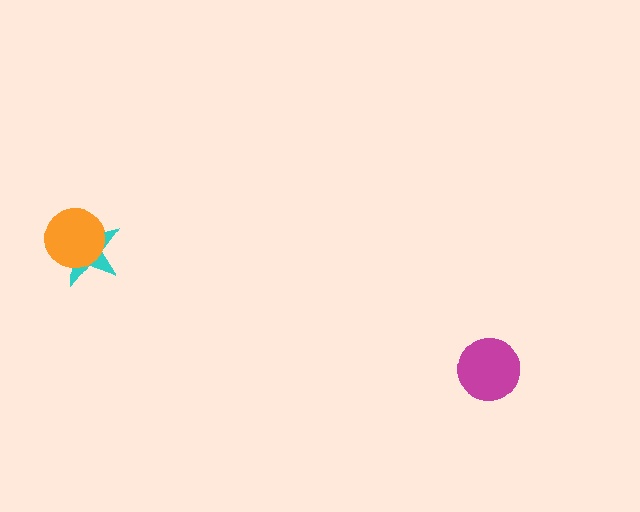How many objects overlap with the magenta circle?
0 objects overlap with the magenta circle.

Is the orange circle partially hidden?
No, no other shape covers it.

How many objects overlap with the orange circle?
1 object overlaps with the orange circle.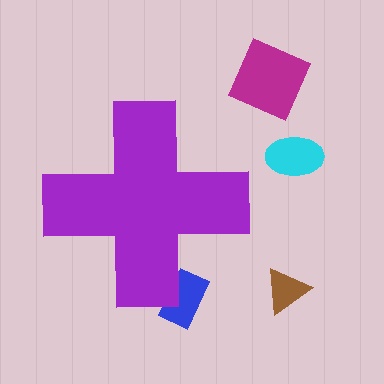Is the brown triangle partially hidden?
No, the brown triangle is fully visible.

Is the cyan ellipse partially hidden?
No, the cyan ellipse is fully visible.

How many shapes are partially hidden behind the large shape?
1 shape is partially hidden.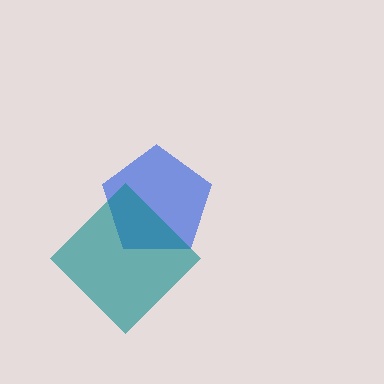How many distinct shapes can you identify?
There are 2 distinct shapes: a blue pentagon, a teal diamond.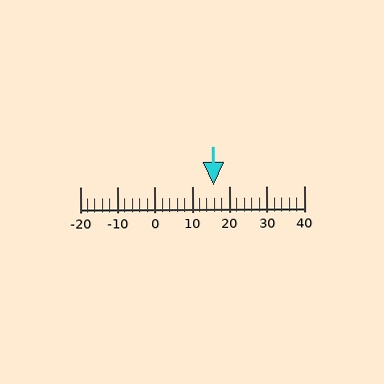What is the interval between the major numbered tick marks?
The major tick marks are spaced 10 units apart.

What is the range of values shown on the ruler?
The ruler shows values from -20 to 40.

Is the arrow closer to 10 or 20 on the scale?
The arrow is closer to 20.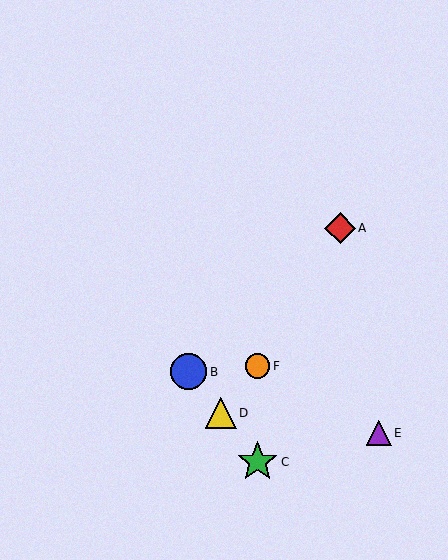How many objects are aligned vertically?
2 objects (C, F) are aligned vertically.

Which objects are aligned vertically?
Objects C, F are aligned vertically.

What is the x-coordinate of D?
Object D is at x≈221.